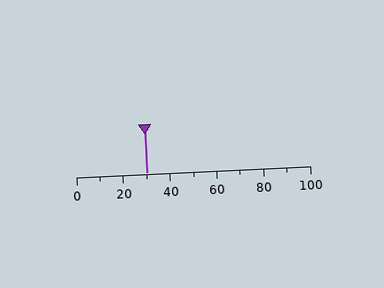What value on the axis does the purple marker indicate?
The marker indicates approximately 30.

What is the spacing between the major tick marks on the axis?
The major ticks are spaced 20 apart.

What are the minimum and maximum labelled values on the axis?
The axis runs from 0 to 100.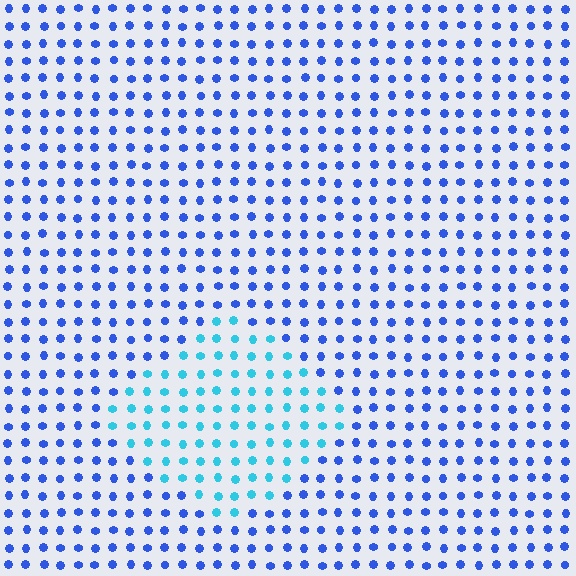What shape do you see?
I see a diamond.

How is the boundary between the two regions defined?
The boundary is defined purely by a slight shift in hue (about 38 degrees). Spacing, size, and orientation are identical on both sides.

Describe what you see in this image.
The image is filled with small blue elements in a uniform arrangement. A diamond-shaped region is visible where the elements are tinted to a slightly different hue, forming a subtle color boundary.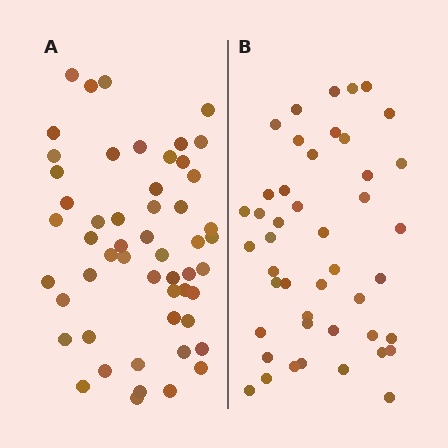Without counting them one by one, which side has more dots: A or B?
Region A (the left region) has more dots.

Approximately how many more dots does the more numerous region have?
Region A has roughly 8 or so more dots than region B.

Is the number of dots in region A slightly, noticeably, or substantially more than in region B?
Region A has only slightly more — the two regions are fairly close. The ratio is roughly 1.2 to 1.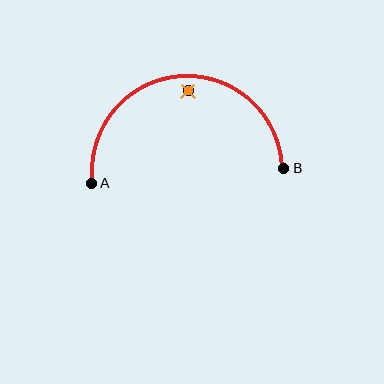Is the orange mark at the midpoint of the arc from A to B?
No — the orange mark does not lie on the arc at all. It sits slightly inside the curve.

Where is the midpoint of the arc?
The arc midpoint is the point on the curve farthest from the straight line joining A and B. It sits above that line.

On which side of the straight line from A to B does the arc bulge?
The arc bulges above the straight line connecting A and B.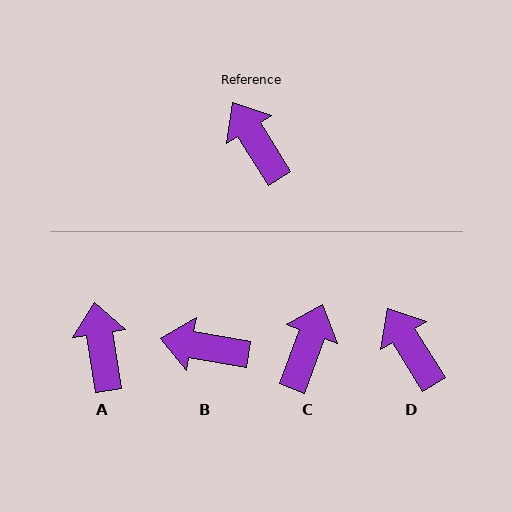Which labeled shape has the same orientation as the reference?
D.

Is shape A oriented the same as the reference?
No, it is off by about 23 degrees.